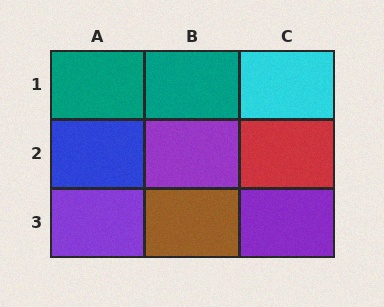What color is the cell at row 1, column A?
Teal.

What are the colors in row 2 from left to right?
Blue, purple, red.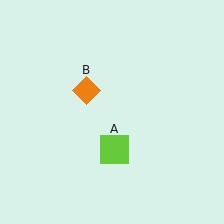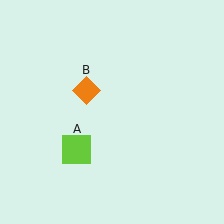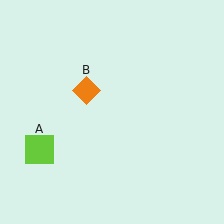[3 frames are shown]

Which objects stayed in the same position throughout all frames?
Orange diamond (object B) remained stationary.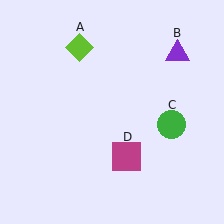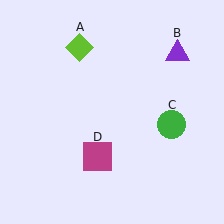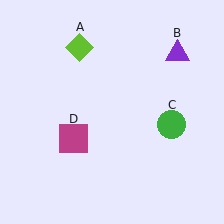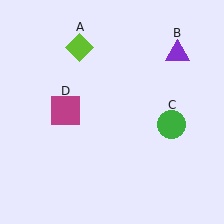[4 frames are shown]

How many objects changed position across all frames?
1 object changed position: magenta square (object D).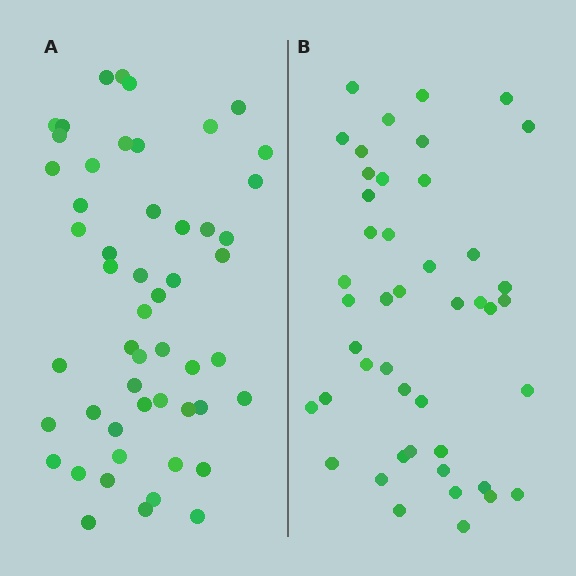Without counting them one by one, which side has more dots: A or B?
Region A (the left region) has more dots.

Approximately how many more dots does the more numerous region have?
Region A has roughly 8 or so more dots than region B.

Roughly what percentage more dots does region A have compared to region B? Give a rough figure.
About 15% more.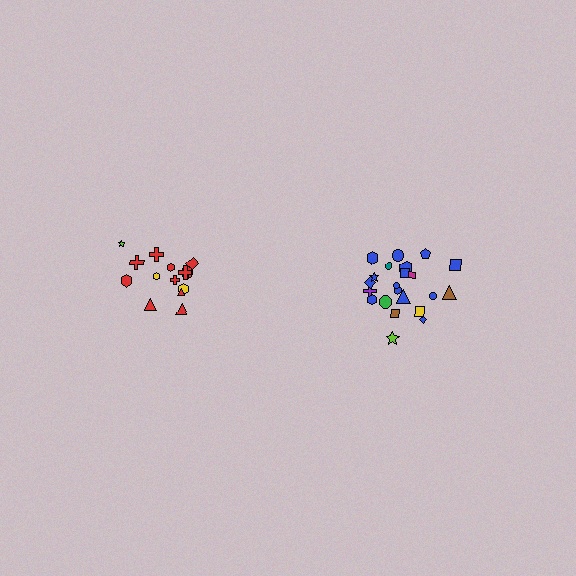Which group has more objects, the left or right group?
The right group.